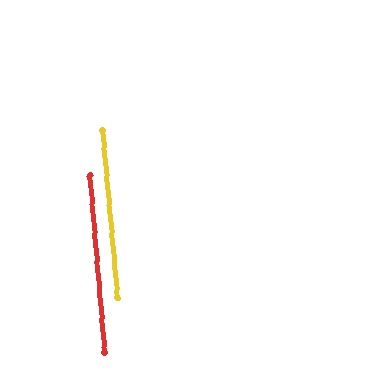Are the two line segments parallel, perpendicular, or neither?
Parallel — their directions differ by only 0.2°.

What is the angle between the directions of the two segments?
Approximately 0 degrees.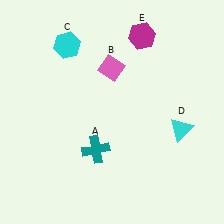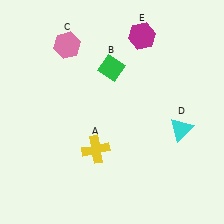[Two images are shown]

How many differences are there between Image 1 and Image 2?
There are 3 differences between the two images.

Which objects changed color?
A changed from teal to yellow. B changed from pink to green. C changed from cyan to pink.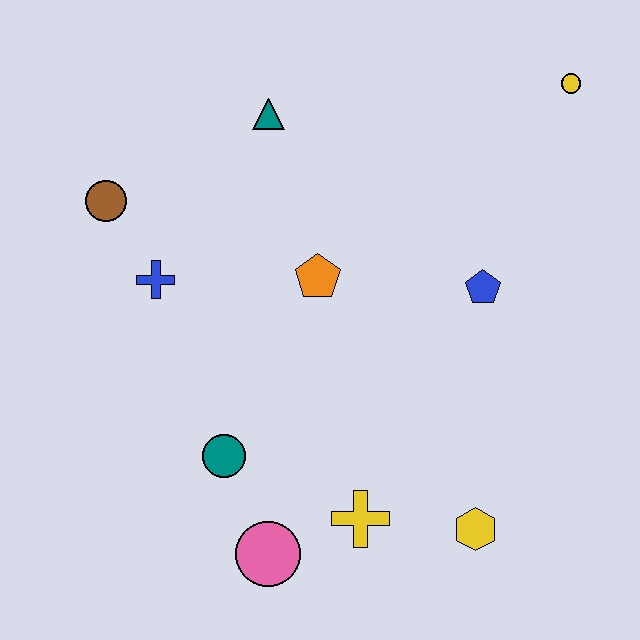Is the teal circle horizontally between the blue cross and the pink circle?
Yes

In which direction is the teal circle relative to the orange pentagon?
The teal circle is below the orange pentagon.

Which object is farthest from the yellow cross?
The yellow circle is farthest from the yellow cross.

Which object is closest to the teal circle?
The pink circle is closest to the teal circle.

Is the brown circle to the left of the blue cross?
Yes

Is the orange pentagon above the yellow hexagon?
Yes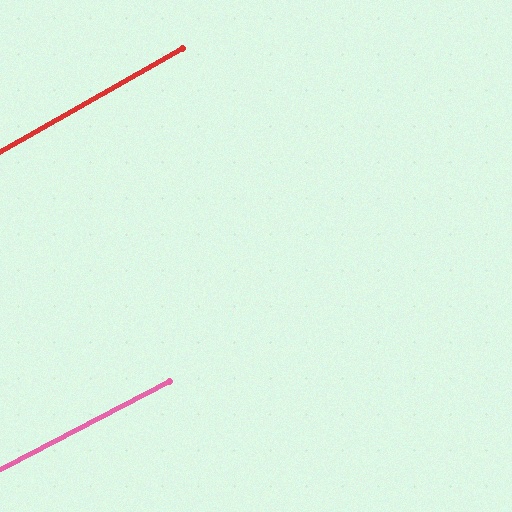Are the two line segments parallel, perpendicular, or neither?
Parallel — their directions differ by only 1.9°.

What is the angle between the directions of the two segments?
Approximately 2 degrees.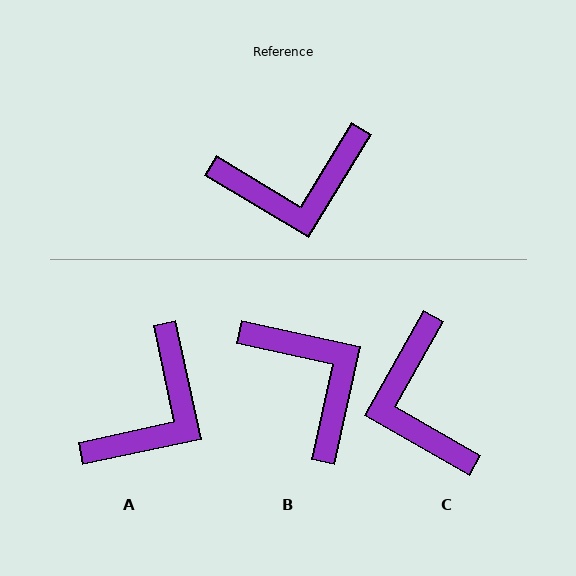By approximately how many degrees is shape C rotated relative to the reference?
Approximately 88 degrees clockwise.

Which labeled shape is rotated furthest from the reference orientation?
B, about 109 degrees away.